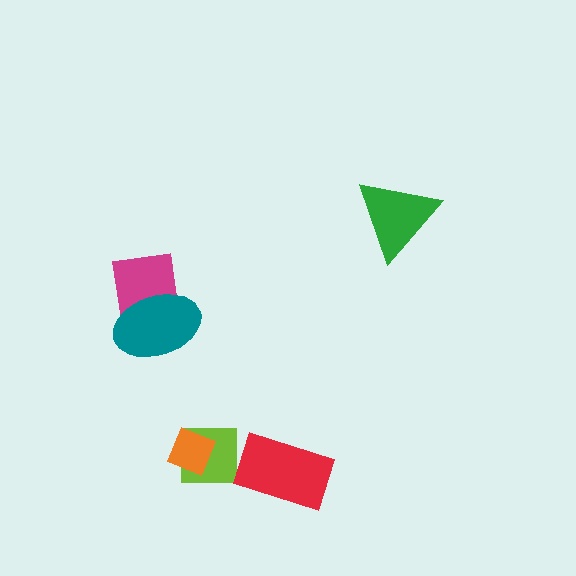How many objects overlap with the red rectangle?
0 objects overlap with the red rectangle.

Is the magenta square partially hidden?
Yes, it is partially covered by another shape.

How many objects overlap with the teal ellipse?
1 object overlaps with the teal ellipse.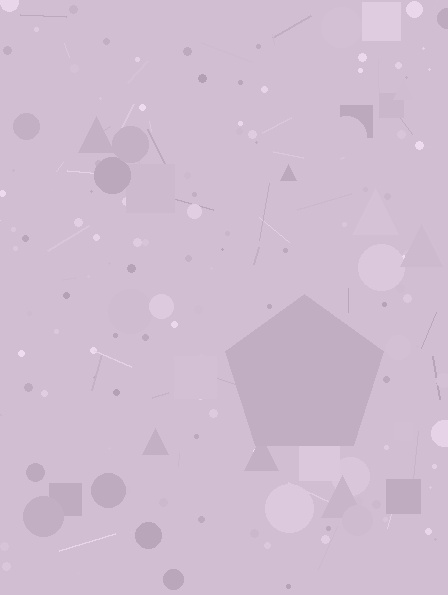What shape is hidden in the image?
A pentagon is hidden in the image.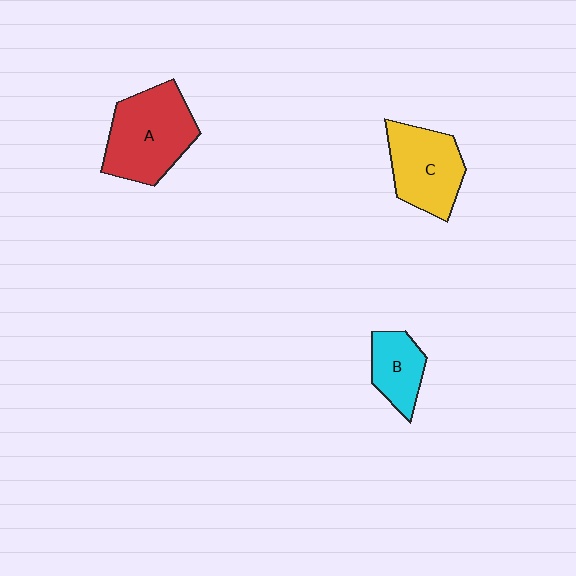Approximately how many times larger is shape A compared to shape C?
Approximately 1.2 times.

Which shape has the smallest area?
Shape B (cyan).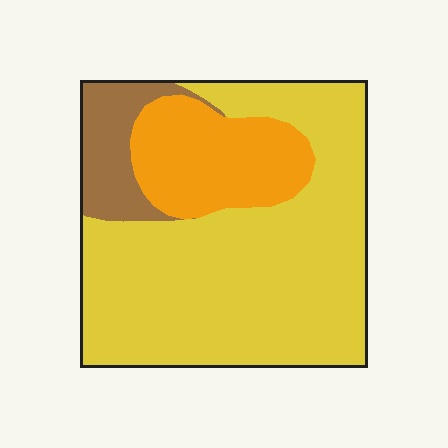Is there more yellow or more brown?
Yellow.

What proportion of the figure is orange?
Orange covers roughly 20% of the figure.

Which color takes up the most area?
Yellow, at roughly 70%.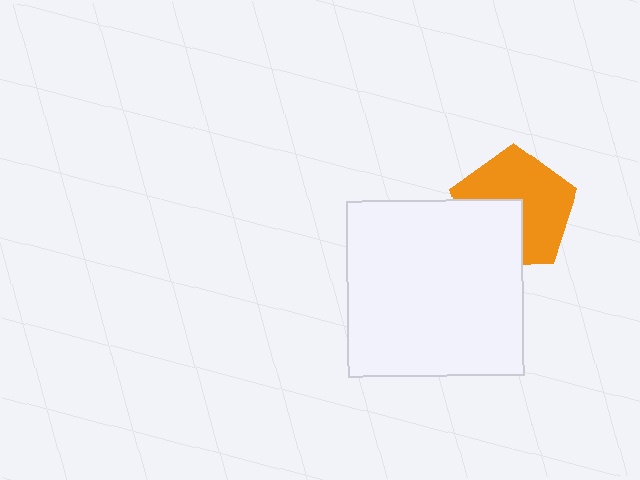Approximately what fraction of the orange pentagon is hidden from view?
Roughly 36% of the orange pentagon is hidden behind the white square.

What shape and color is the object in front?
The object in front is a white square.